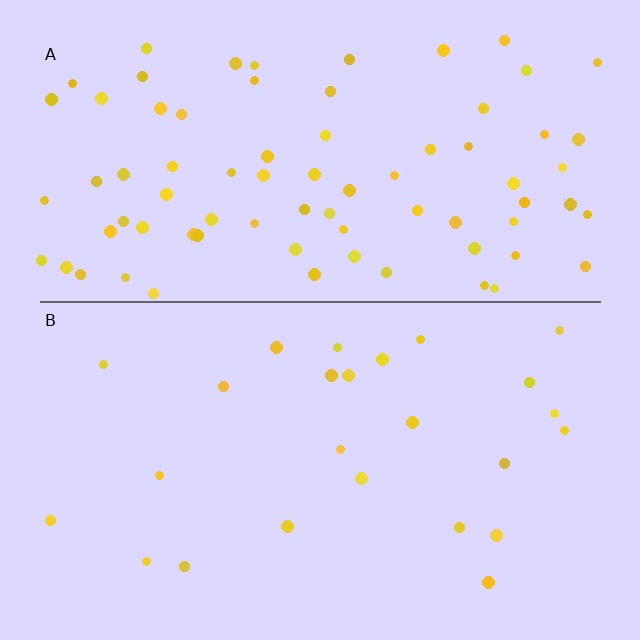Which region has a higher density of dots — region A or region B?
A (the top).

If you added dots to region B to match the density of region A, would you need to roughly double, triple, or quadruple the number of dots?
Approximately triple.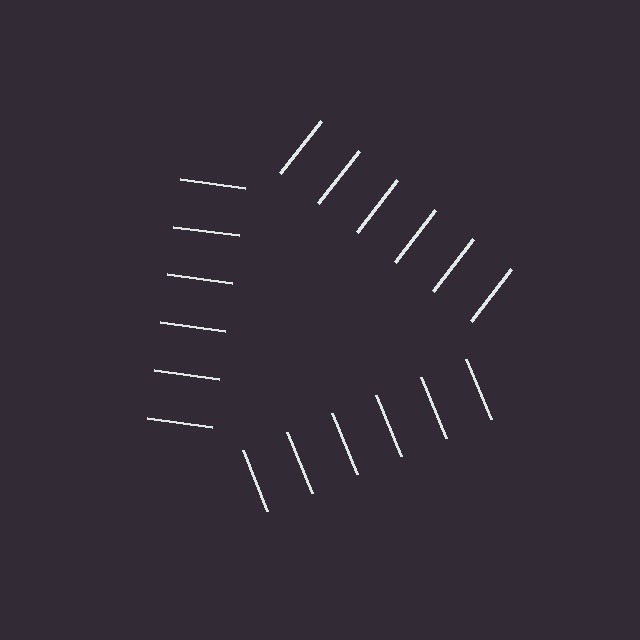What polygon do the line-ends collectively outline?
An illusory triangle — the line segments terminate on its edges but no continuous stroke is drawn.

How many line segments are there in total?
18 — 6 along each of the 3 edges.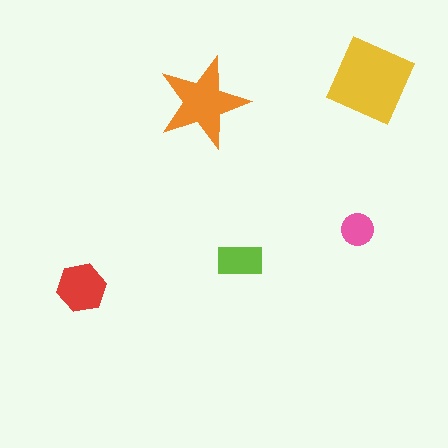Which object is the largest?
The yellow square.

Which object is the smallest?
The pink circle.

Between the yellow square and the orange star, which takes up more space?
The yellow square.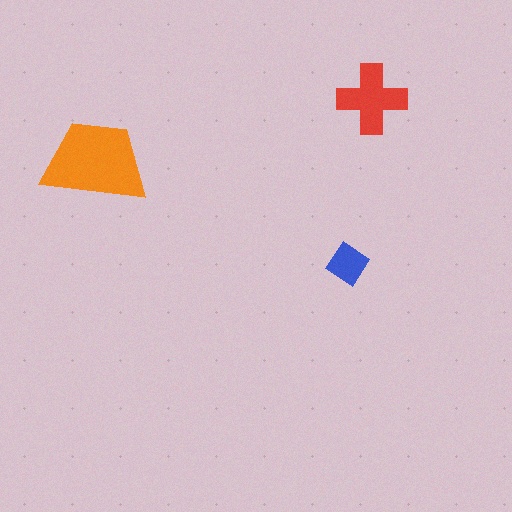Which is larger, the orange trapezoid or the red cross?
The orange trapezoid.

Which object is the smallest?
The blue diamond.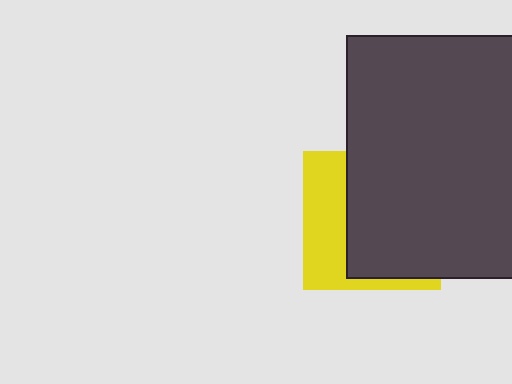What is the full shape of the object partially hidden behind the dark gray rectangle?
The partially hidden object is a yellow square.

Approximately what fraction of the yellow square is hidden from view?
Roughly 65% of the yellow square is hidden behind the dark gray rectangle.